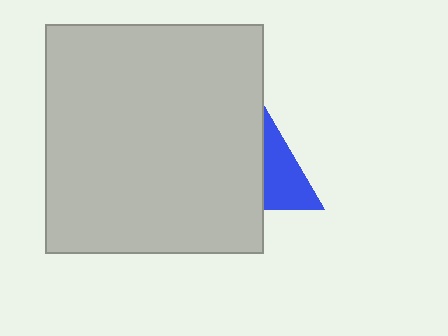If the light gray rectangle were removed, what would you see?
You would see the complete blue triangle.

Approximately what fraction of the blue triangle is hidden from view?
Roughly 48% of the blue triangle is hidden behind the light gray rectangle.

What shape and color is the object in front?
The object in front is a light gray rectangle.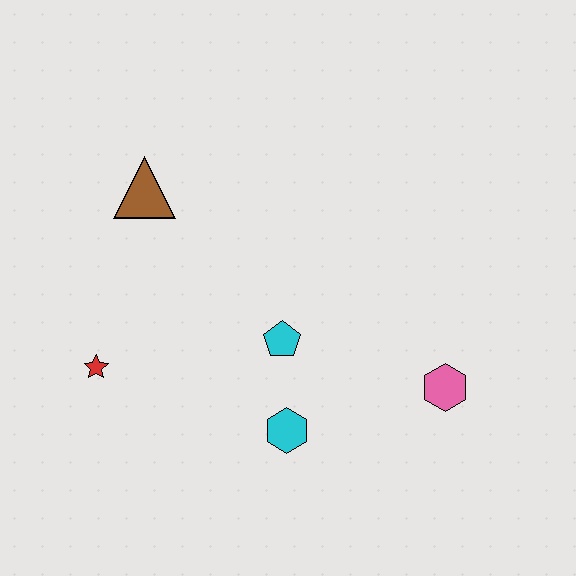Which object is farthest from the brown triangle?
The pink hexagon is farthest from the brown triangle.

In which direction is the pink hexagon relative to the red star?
The pink hexagon is to the right of the red star.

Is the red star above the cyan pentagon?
No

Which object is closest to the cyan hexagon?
The cyan pentagon is closest to the cyan hexagon.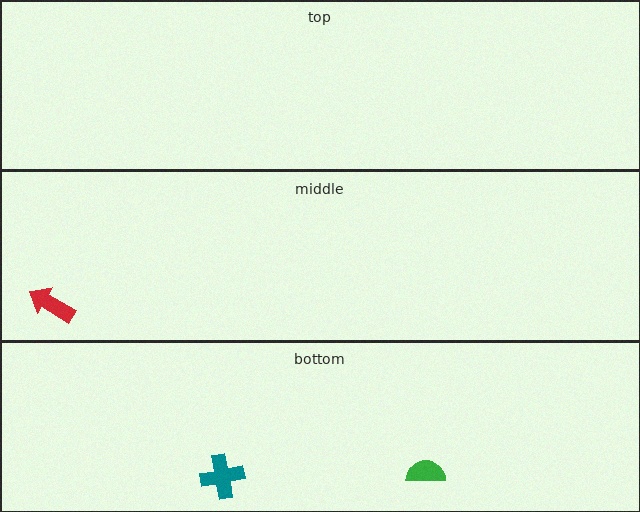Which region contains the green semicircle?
The bottom region.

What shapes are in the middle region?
The red arrow.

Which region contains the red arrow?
The middle region.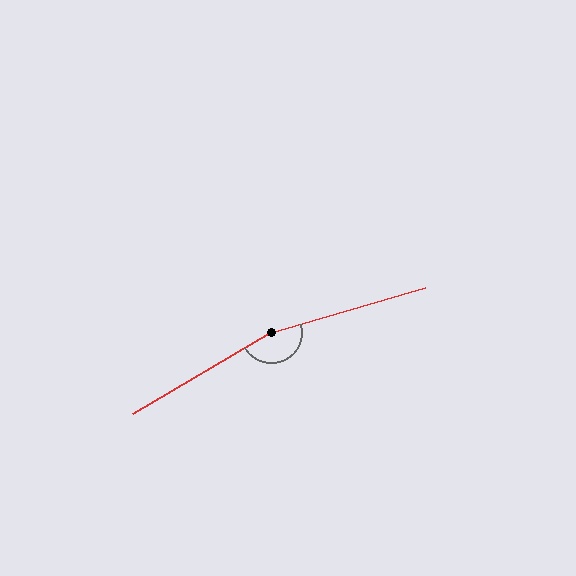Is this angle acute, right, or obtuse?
It is obtuse.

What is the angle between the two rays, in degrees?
Approximately 166 degrees.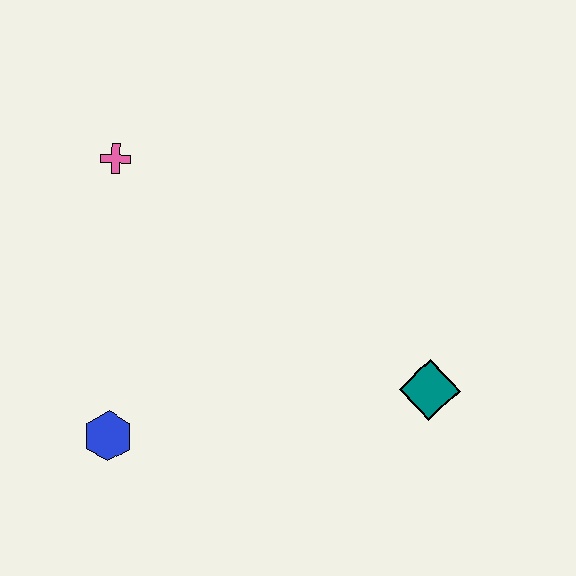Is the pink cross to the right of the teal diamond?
No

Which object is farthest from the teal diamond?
The pink cross is farthest from the teal diamond.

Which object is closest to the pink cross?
The blue hexagon is closest to the pink cross.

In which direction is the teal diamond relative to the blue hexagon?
The teal diamond is to the right of the blue hexagon.